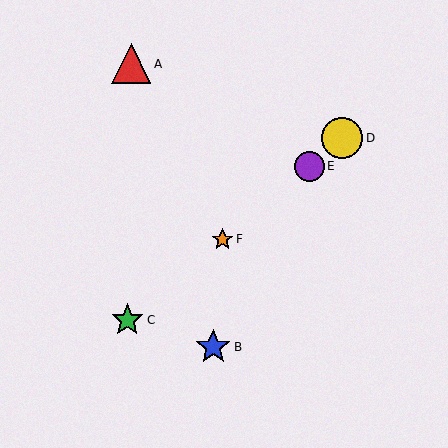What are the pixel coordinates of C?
Object C is at (127, 320).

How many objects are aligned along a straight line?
4 objects (C, D, E, F) are aligned along a straight line.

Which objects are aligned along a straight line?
Objects C, D, E, F are aligned along a straight line.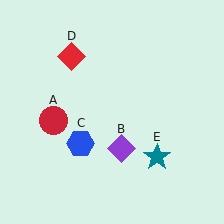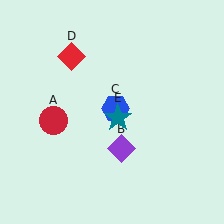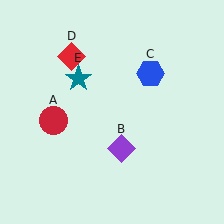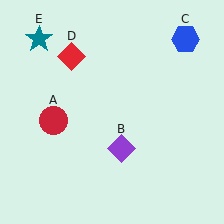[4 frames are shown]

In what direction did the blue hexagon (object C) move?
The blue hexagon (object C) moved up and to the right.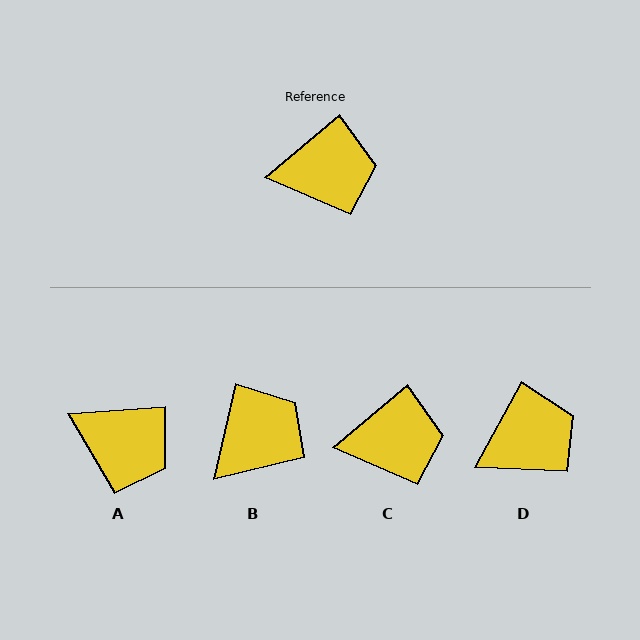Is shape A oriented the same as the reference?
No, it is off by about 36 degrees.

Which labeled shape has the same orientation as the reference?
C.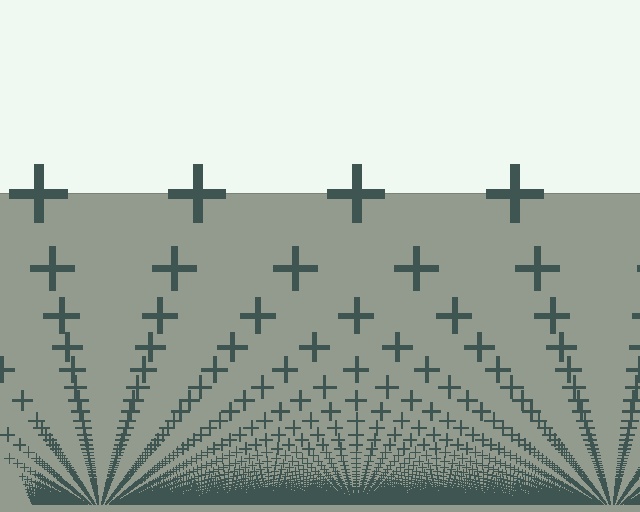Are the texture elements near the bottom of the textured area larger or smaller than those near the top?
Smaller. The gradient is inverted — elements near the bottom are smaller and denser.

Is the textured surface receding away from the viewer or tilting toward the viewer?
The surface appears to tilt toward the viewer. Texture elements get larger and sparser toward the top.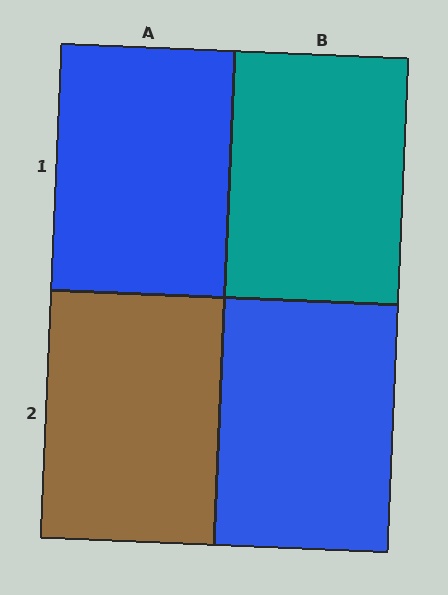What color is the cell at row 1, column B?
Teal.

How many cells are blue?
2 cells are blue.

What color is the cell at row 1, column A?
Blue.